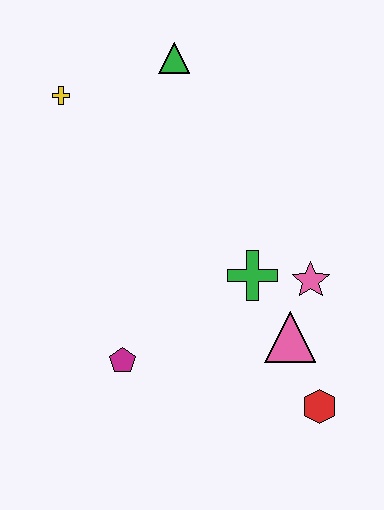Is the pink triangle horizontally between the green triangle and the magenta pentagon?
No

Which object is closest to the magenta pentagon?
The green cross is closest to the magenta pentagon.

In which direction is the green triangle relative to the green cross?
The green triangle is above the green cross.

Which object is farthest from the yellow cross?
The red hexagon is farthest from the yellow cross.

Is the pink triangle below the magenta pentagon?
No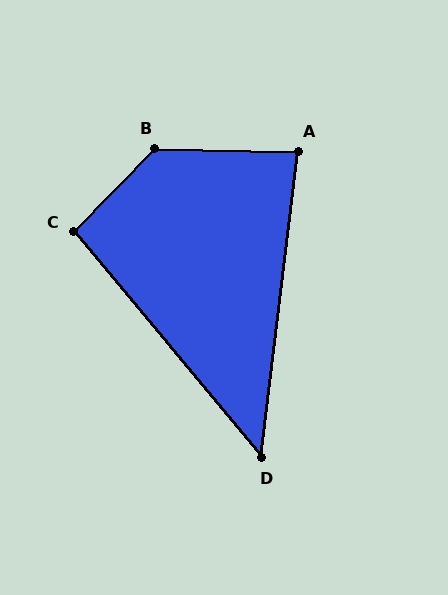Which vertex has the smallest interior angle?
D, at approximately 47 degrees.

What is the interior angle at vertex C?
Approximately 96 degrees (obtuse).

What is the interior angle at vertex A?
Approximately 84 degrees (acute).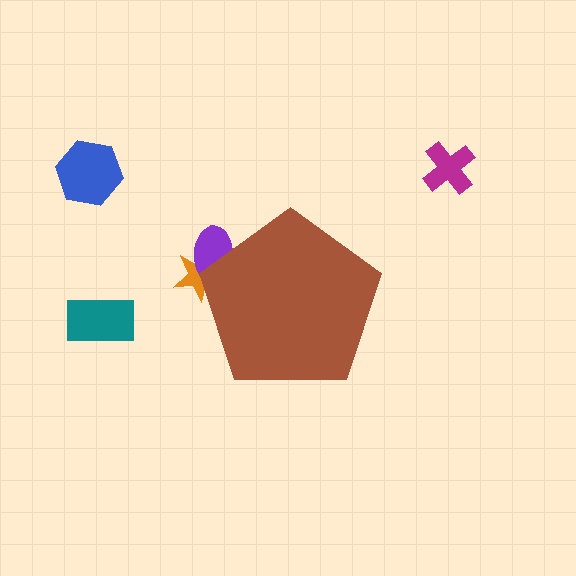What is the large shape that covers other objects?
A brown pentagon.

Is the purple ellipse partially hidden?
Yes, the purple ellipse is partially hidden behind the brown pentagon.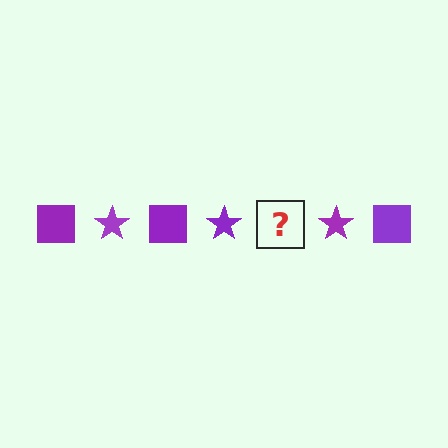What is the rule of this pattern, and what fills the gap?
The rule is that the pattern cycles through square, star shapes in purple. The gap should be filled with a purple square.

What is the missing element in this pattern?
The missing element is a purple square.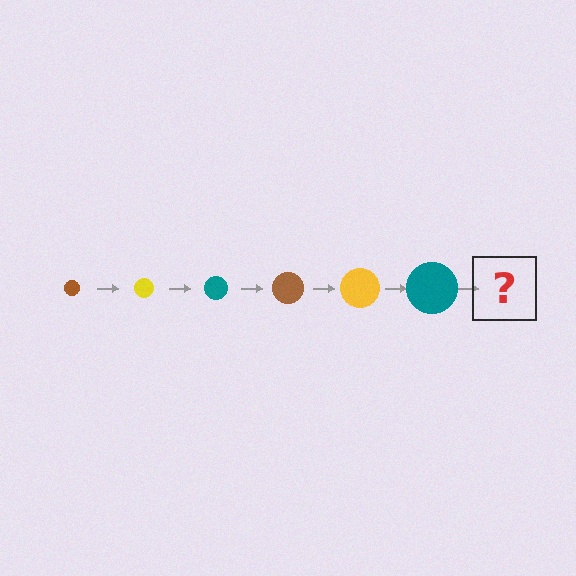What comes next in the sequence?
The next element should be a brown circle, larger than the previous one.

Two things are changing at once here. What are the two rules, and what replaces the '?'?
The two rules are that the circle grows larger each step and the color cycles through brown, yellow, and teal. The '?' should be a brown circle, larger than the previous one.